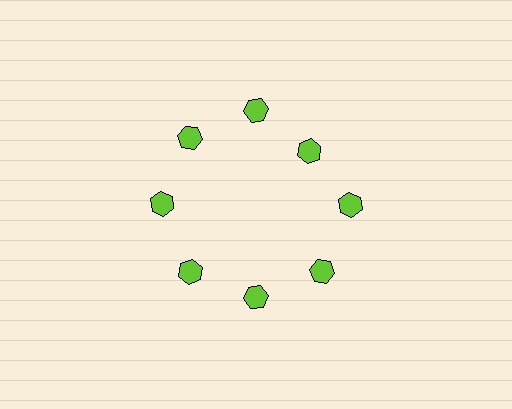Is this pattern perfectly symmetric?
No. The 8 lime hexagons are arranged in a ring, but one element near the 2 o'clock position is pulled inward toward the center, breaking the 8-fold rotational symmetry.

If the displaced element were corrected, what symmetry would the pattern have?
It would have 8-fold rotational symmetry — the pattern would map onto itself every 45 degrees.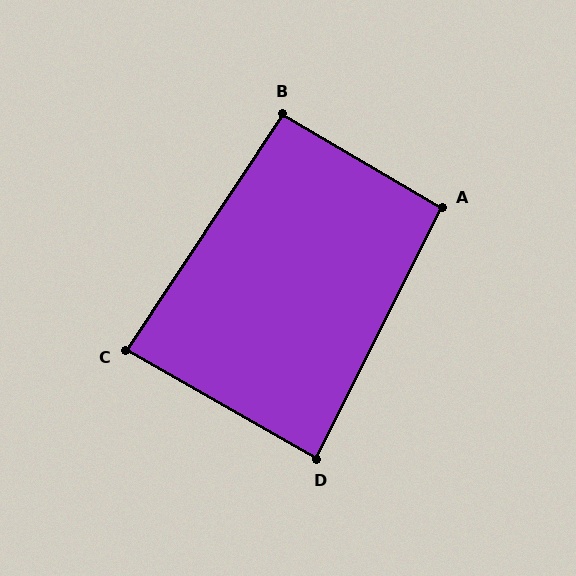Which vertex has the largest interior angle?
A, at approximately 94 degrees.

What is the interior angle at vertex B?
Approximately 93 degrees (approximately right).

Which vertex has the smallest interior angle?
C, at approximately 86 degrees.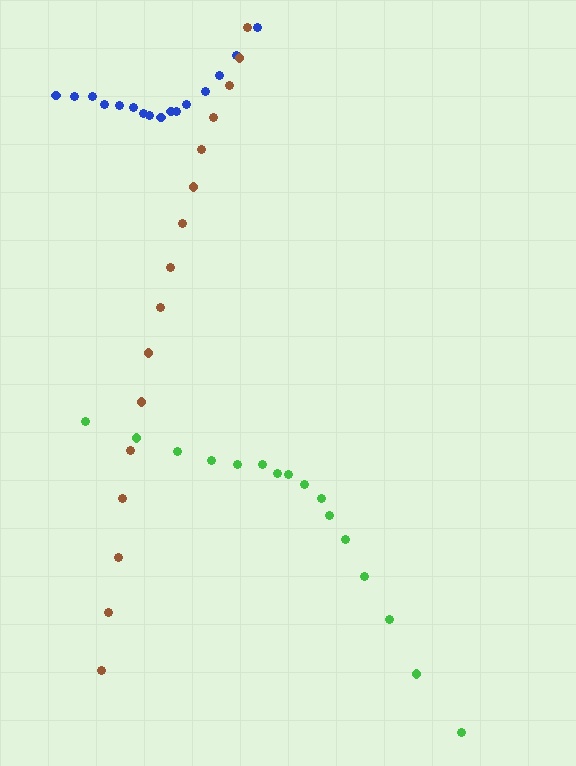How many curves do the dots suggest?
There are 3 distinct paths.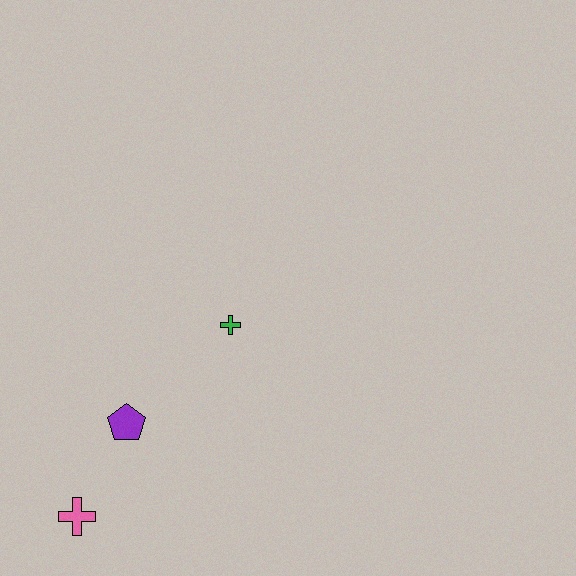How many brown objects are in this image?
There are no brown objects.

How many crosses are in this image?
There are 2 crosses.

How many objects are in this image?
There are 3 objects.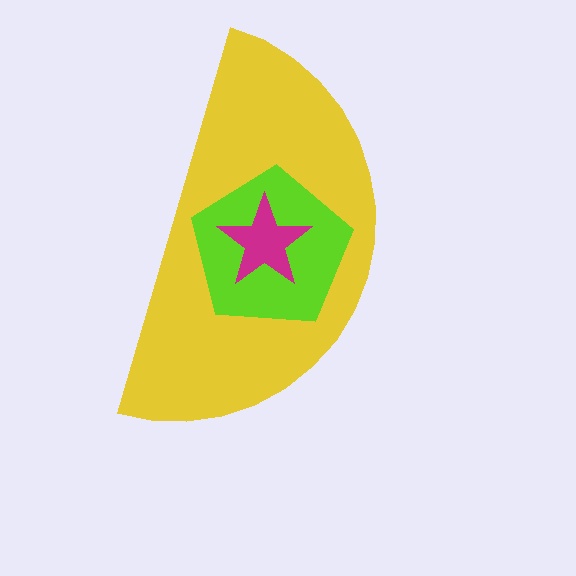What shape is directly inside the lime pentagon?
The magenta star.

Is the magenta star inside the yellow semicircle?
Yes.